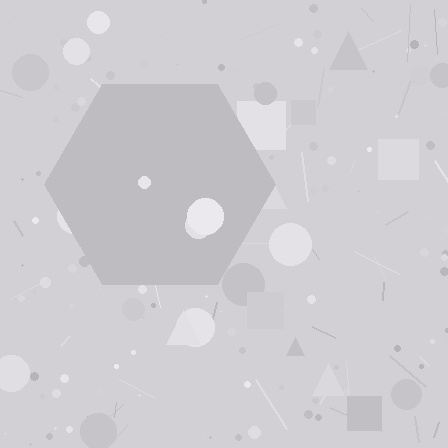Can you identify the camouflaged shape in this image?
The camouflaged shape is a hexagon.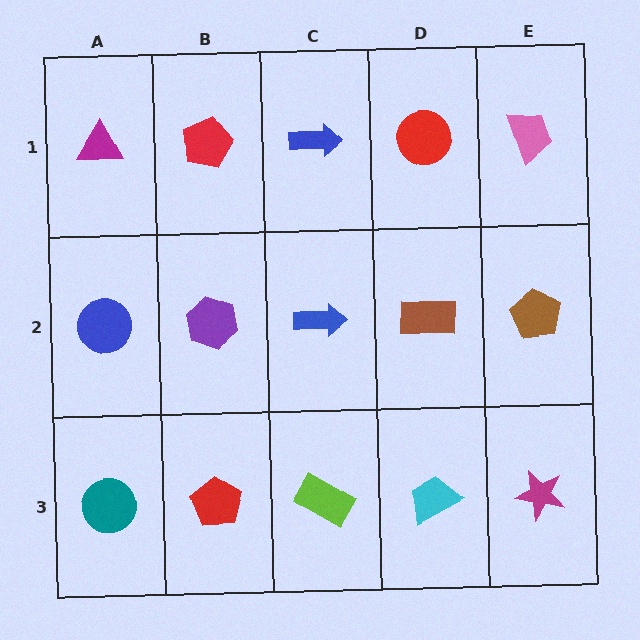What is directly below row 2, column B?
A red pentagon.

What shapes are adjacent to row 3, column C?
A blue arrow (row 2, column C), a red pentagon (row 3, column B), a cyan trapezoid (row 3, column D).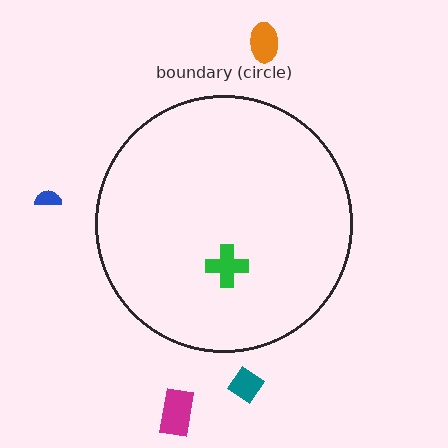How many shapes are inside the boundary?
1 inside, 4 outside.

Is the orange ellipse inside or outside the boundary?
Outside.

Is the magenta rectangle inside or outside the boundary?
Outside.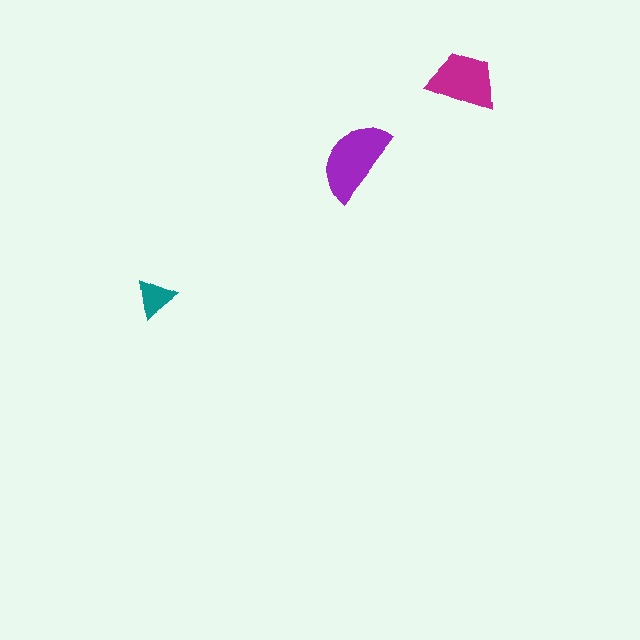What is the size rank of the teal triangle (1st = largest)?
3rd.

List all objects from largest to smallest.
The purple semicircle, the magenta trapezoid, the teal triangle.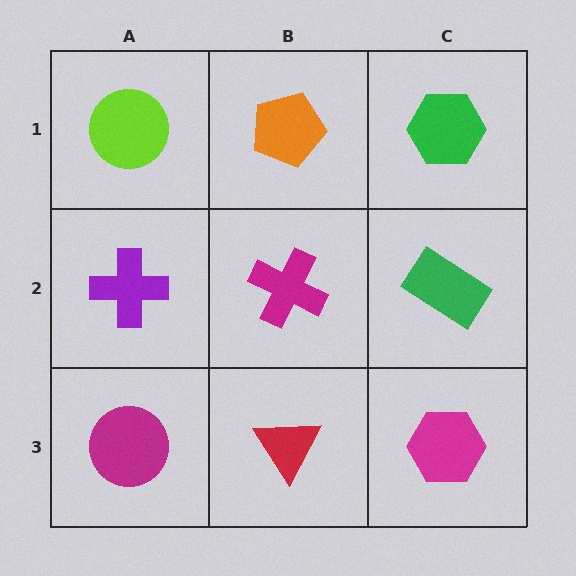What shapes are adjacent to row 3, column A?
A purple cross (row 2, column A), a red triangle (row 3, column B).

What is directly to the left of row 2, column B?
A purple cross.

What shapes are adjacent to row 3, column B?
A magenta cross (row 2, column B), a magenta circle (row 3, column A), a magenta hexagon (row 3, column C).